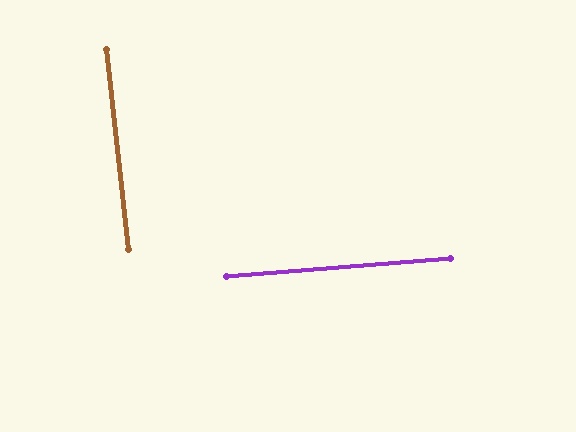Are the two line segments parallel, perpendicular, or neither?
Perpendicular — they meet at approximately 88°.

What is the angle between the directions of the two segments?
Approximately 88 degrees.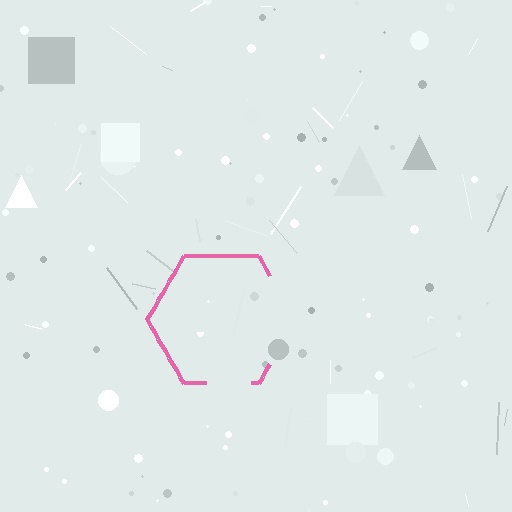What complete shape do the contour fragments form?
The contour fragments form a hexagon.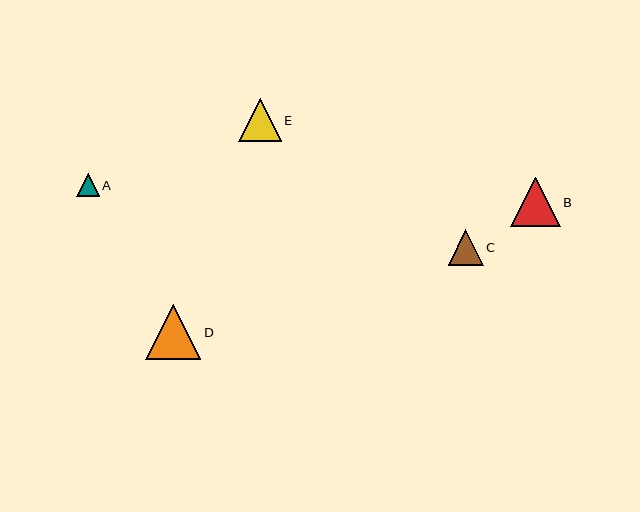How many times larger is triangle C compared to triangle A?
Triangle C is approximately 1.5 times the size of triangle A.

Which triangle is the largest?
Triangle D is the largest with a size of approximately 55 pixels.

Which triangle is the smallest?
Triangle A is the smallest with a size of approximately 23 pixels.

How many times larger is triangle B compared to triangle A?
Triangle B is approximately 2.2 times the size of triangle A.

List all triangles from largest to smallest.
From largest to smallest: D, B, E, C, A.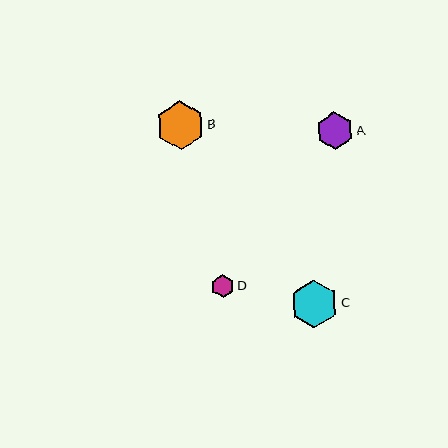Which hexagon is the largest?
Hexagon B is the largest with a size of approximately 48 pixels.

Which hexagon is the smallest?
Hexagon D is the smallest with a size of approximately 23 pixels.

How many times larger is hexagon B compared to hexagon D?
Hexagon B is approximately 2.1 times the size of hexagon D.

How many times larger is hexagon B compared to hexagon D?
Hexagon B is approximately 2.1 times the size of hexagon D.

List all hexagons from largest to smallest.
From largest to smallest: B, C, A, D.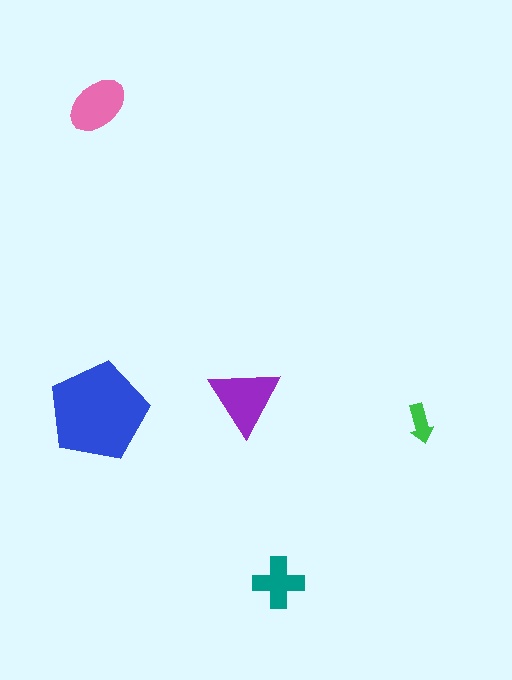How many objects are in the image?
There are 5 objects in the image.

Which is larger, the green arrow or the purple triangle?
The purple triangle.